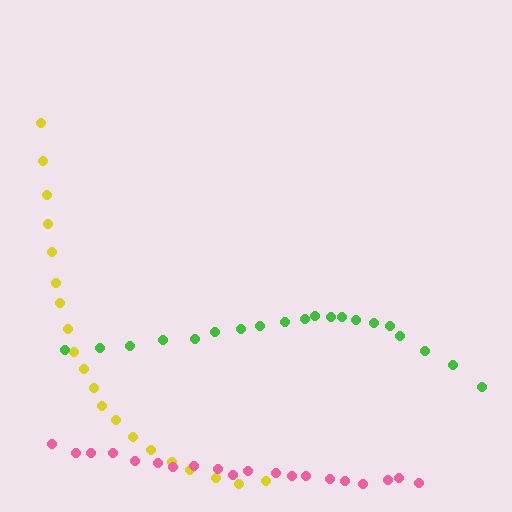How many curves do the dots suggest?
There are 3 distinct paths.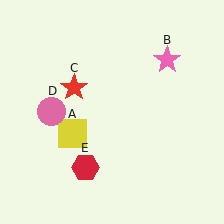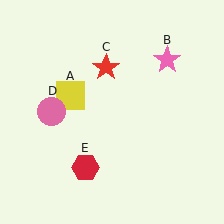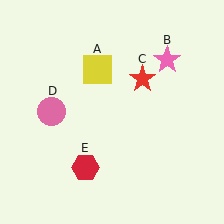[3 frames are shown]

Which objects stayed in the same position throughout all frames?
Pink star (object B) and pink circle (object D) and red hexagon (object E) remained stationary.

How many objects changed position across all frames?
2 objects changed position: yellow square (object A), red star (object C).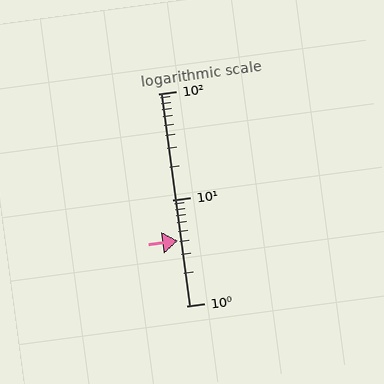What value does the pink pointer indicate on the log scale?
The pointer indicates approximately 4.1.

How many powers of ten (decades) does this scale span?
The scale spans 2 decades, from 1 to 100.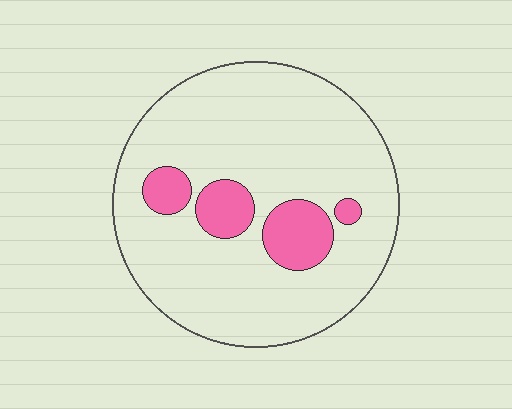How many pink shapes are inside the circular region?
4.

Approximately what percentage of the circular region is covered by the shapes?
Approximately 15%.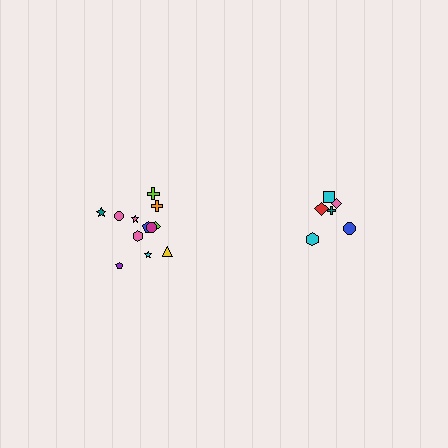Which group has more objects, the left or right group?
The left group.